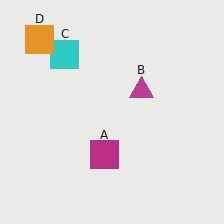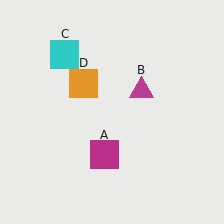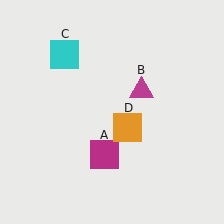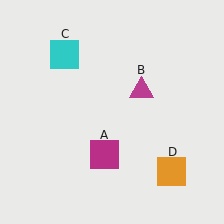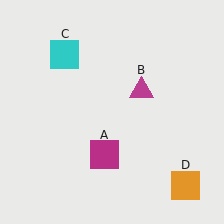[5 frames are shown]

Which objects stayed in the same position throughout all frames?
Magenta square (object A) and magenta triangle (object B) and cyan square (object C) remained stationary.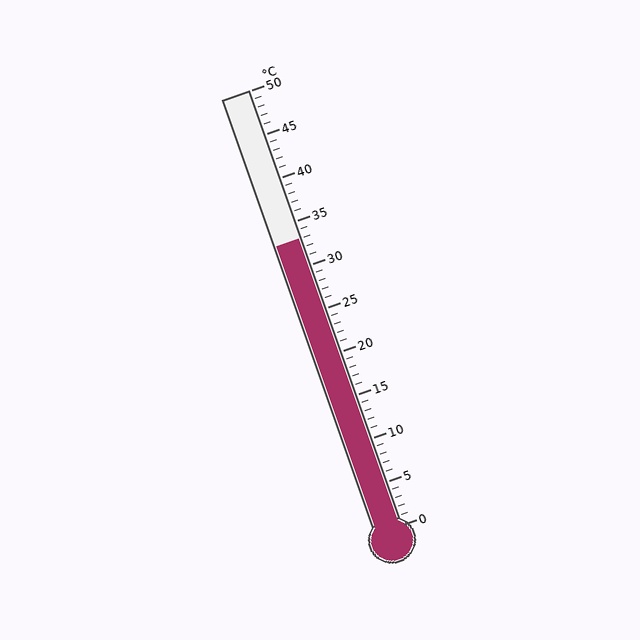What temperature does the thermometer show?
The thermometer shows approximately 33°C.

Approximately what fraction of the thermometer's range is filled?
The thermometer is filled to approximately 65% of its range.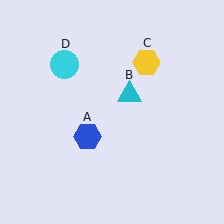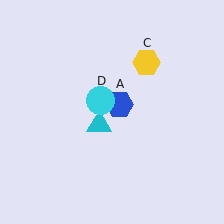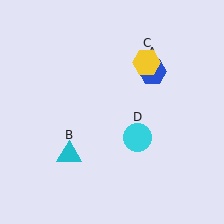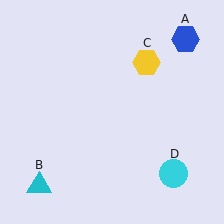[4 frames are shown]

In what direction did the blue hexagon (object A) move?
The blue hexagon (object A) moved up and to the right.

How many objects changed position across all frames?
3 objects changed position: blue hexagon (object A), cyan triangle (object B), cyan circle (object D).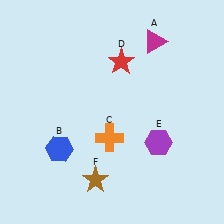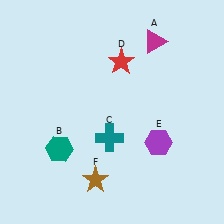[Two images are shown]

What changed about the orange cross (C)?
In Image 1, C is orange. In Image 2, it changed to teal.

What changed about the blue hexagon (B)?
In Image 1, B is blue. In Image 2, it changed to teal.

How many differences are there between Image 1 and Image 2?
There are 2 differences between the two images.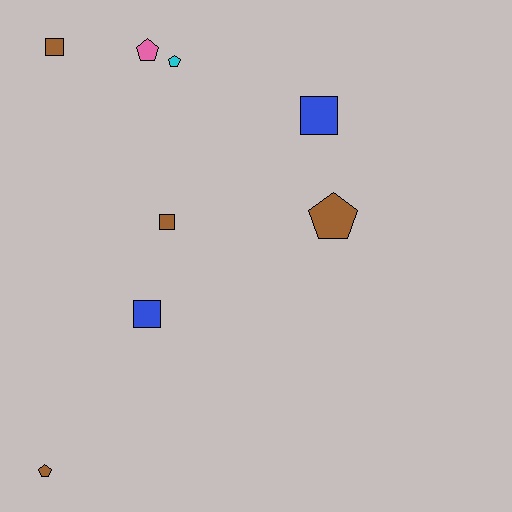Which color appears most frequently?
Brown, with 4 objects.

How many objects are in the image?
There are 8 objects.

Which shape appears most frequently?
Square, with 4 objects.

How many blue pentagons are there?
There are no blue pentagons.